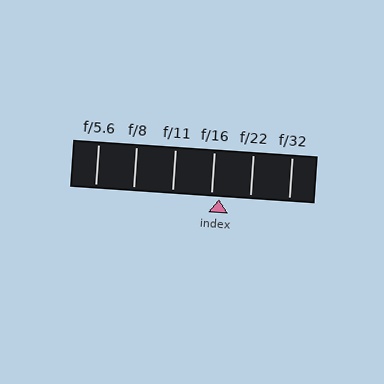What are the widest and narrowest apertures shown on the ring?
The widest aperture shown is f/5.6 and the narrowest is f/32.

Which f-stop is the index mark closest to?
The index mark is closest to f/16.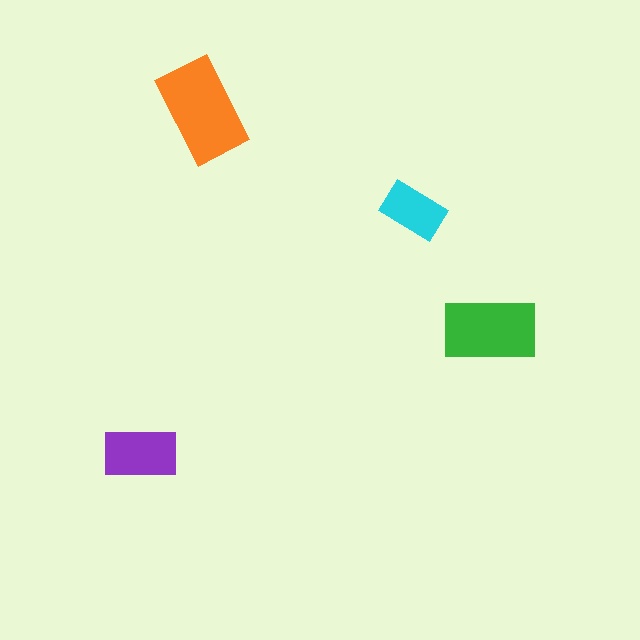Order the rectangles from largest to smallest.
the orange one, the green one, the purple one, the cyan one.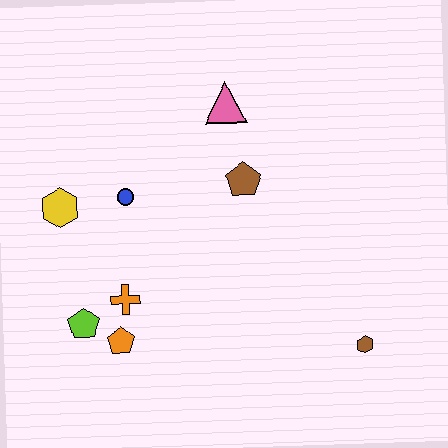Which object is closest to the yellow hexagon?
The blue circle is closest to the yellow hexagon.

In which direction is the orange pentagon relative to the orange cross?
The orange pentagon is below the orange cross.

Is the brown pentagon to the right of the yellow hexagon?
Yes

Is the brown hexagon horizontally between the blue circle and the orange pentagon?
No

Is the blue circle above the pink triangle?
No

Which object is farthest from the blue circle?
The brown hexagon is farthest from the blue circle.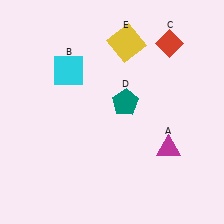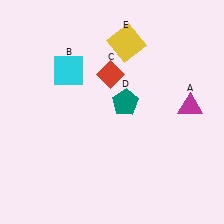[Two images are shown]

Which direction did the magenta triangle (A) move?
The magenta triangle (A) moved up.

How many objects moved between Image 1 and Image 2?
2 objects moved between the two images.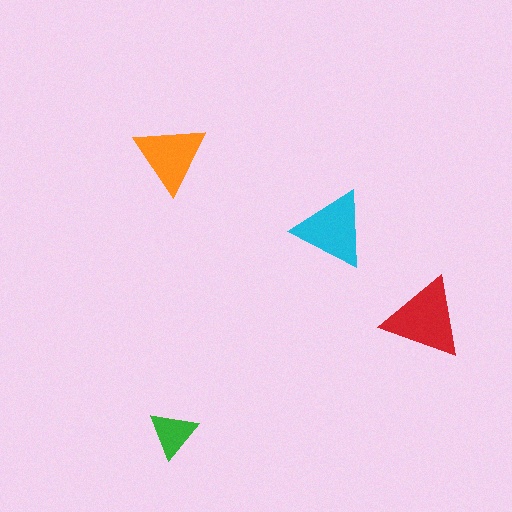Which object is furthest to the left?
The orange triangle is leftmost.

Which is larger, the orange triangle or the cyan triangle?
The cyan one.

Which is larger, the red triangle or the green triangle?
The red one.